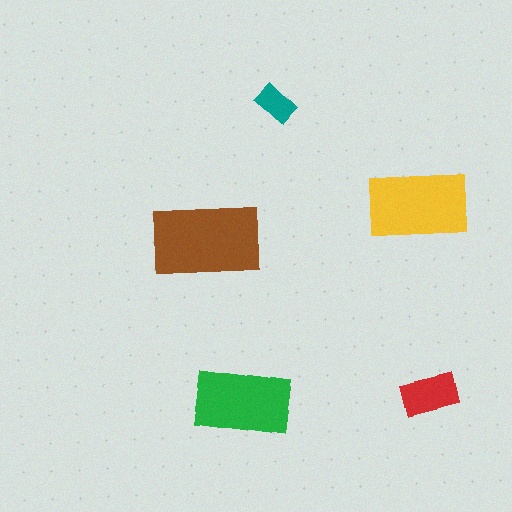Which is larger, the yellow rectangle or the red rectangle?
The yellow one.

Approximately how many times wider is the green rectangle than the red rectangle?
About 1.5 times wider.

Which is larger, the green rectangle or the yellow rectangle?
The yellow one.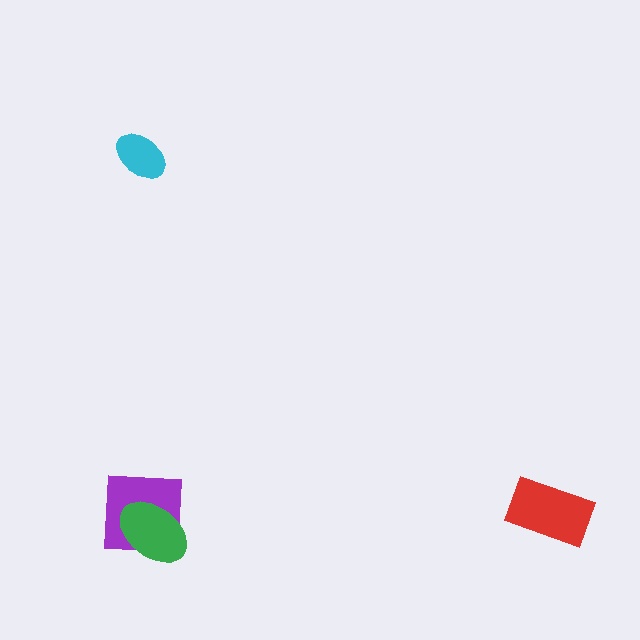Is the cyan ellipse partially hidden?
No, no other shape covers it.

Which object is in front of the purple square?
The green ellipse is in front of the purple square.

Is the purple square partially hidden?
Yes, it is partially covered by another shape.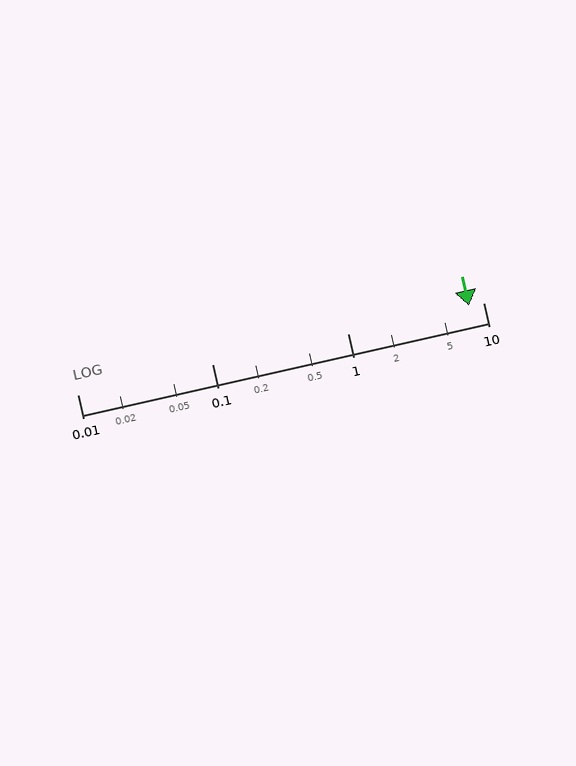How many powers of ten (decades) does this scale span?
The scale spans 3 decades, from 0.01 to 10.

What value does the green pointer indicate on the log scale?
The pointer indicates approximately 7.8.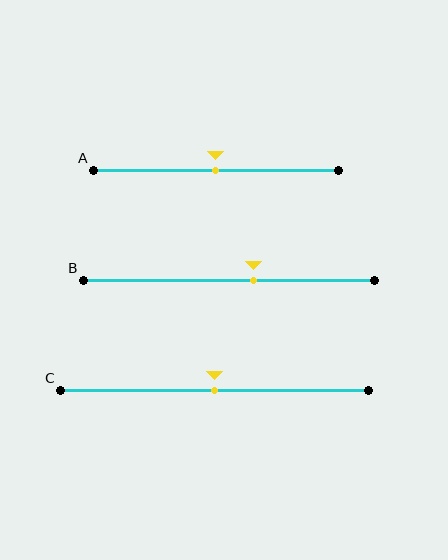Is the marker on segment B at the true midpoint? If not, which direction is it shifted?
No, the marker on segment B is shifted to the right by about 8% of the segment length.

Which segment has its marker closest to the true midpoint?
Segment A has its marker closest to the true midpoint.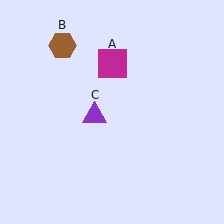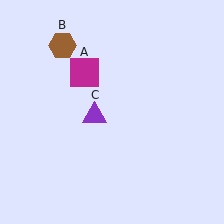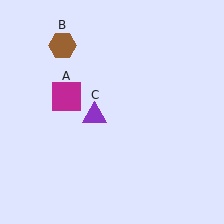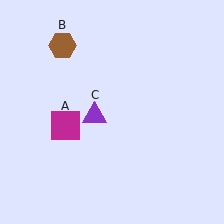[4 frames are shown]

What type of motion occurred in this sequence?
The magenta square (object A) rotated counterclockwise around the center of the scene.